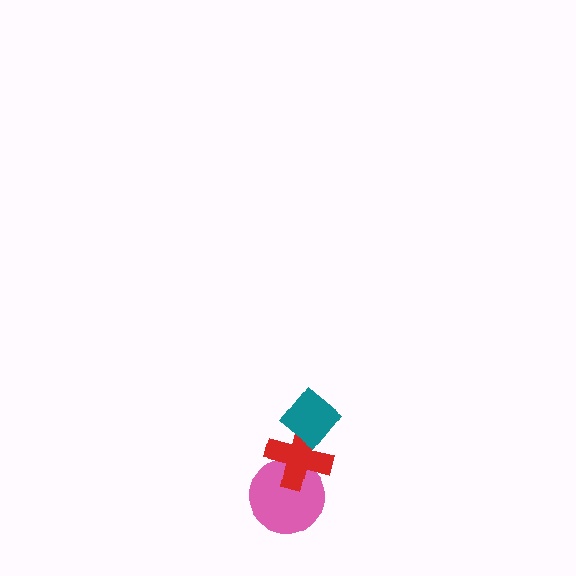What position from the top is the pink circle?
The pink circle is 3rd from the top.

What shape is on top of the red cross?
The teal diamond is on top of the red cross.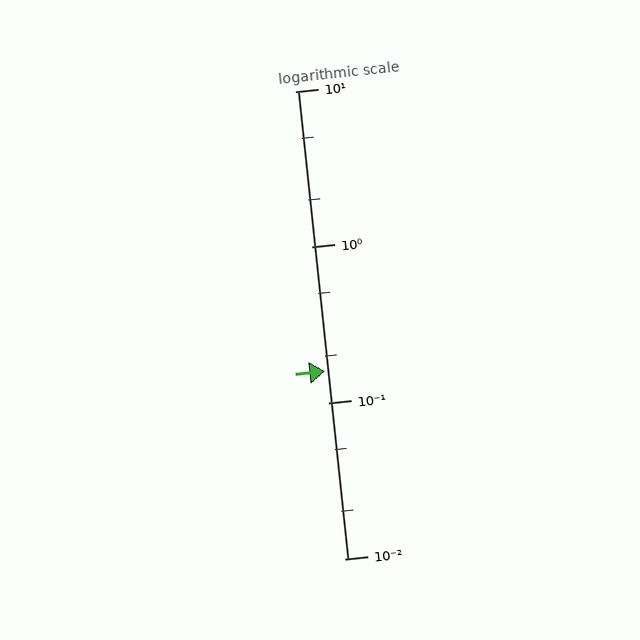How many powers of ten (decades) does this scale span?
The scale spans 3 decades, from 0.01 to 10.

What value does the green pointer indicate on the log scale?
The pointer indicates approximately 0.16.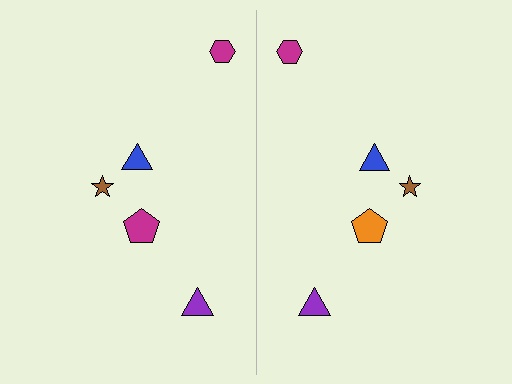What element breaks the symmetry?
The orange pentagon on the right side breaks the symmetry — its mirror counterpart is magenta.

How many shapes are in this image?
There are 10 shapes in this image.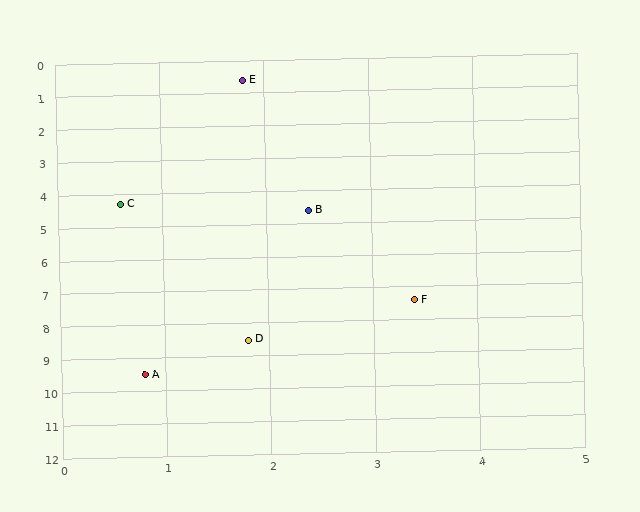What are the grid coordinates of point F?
Point F is at approximately (3.4, 7.4).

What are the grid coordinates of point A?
Point A is at approximately (0.8, 9.5).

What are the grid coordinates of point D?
Point D is at approximately (1.8, 8.5).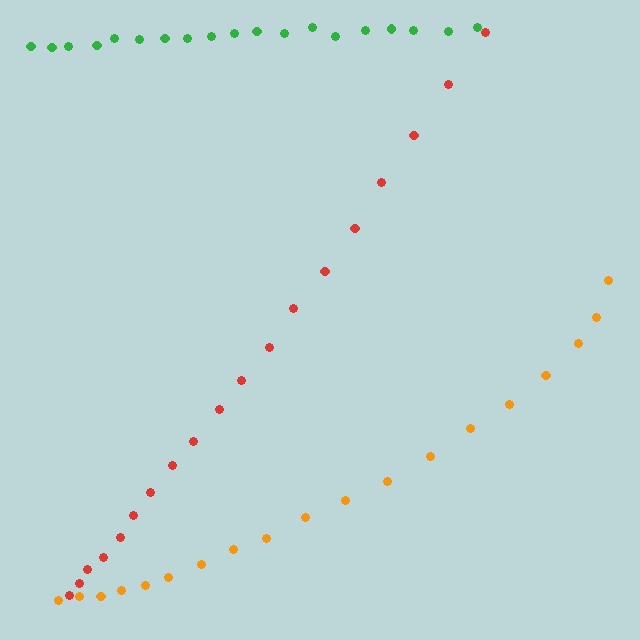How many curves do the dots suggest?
There are 3 distinct paths.